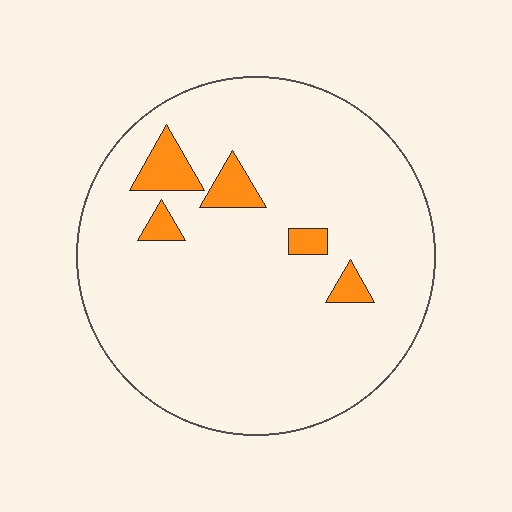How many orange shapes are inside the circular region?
5.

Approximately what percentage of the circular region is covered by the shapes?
Approximately 10%.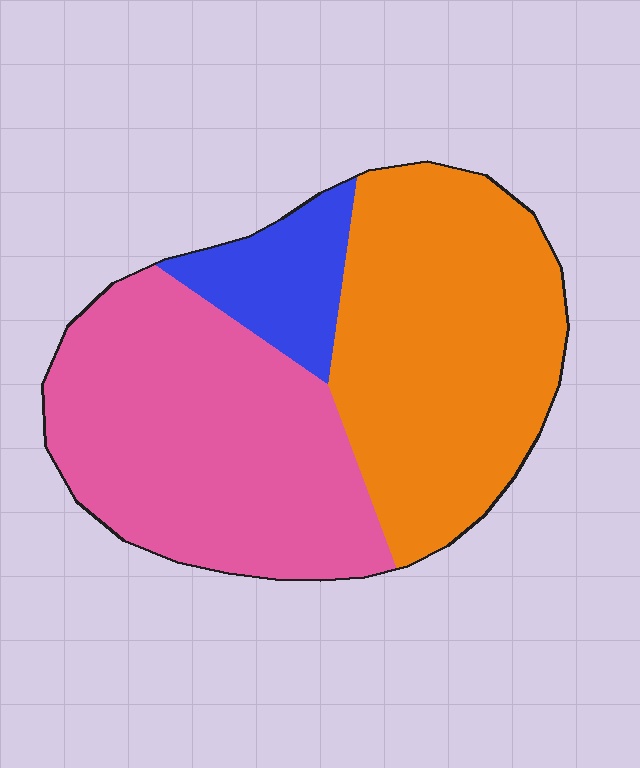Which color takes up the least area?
Blue, at roughly 10%.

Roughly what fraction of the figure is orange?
Orange takes up about two fifths (2/5) of the figure.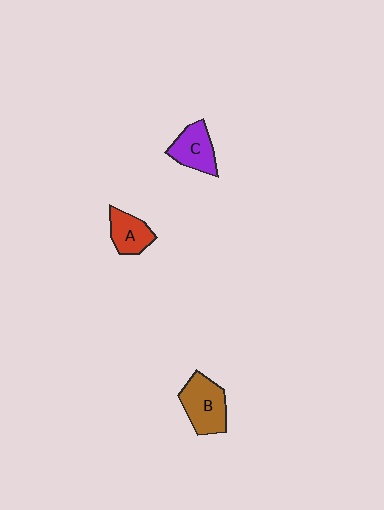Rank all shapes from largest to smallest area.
From largest to smallest: B (brown), C (purple), A (red).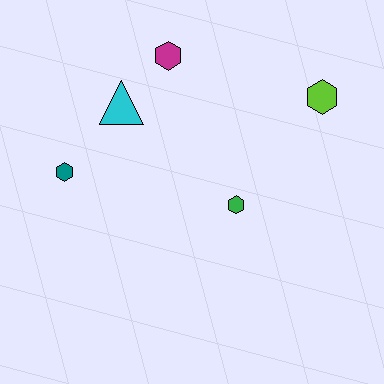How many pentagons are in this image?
There are no pentagons.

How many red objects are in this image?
There are no red objects.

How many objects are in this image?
There are 5 objects.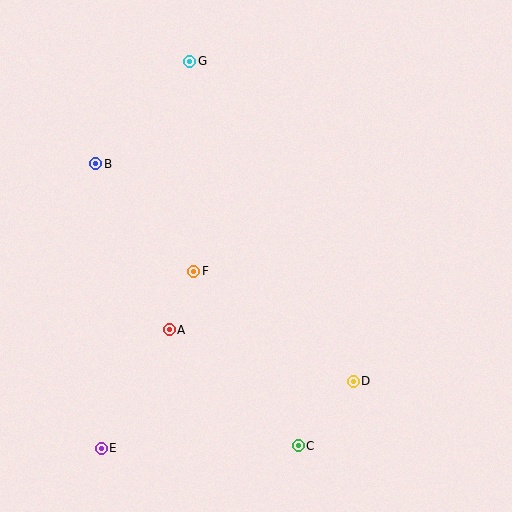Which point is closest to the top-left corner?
Point B is closest to the top-left corner.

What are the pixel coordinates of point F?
Point F is at (194, 271).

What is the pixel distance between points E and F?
The distance between E and F is 200 pixels.